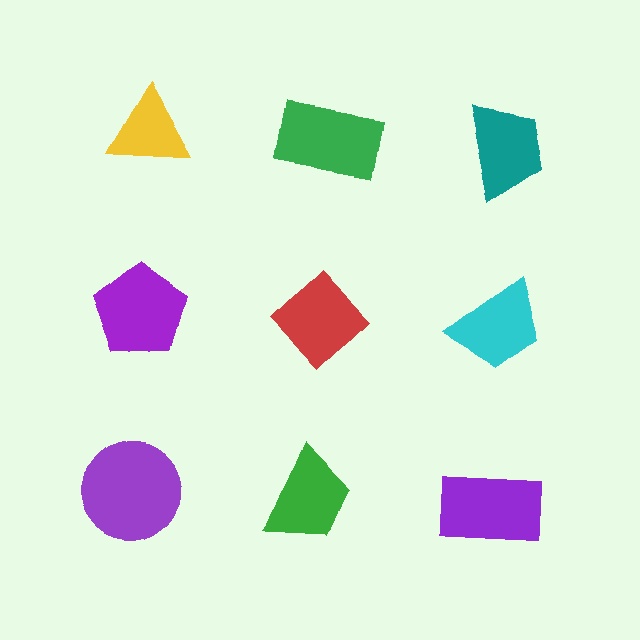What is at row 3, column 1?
A purple circle.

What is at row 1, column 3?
A teal trapezoid.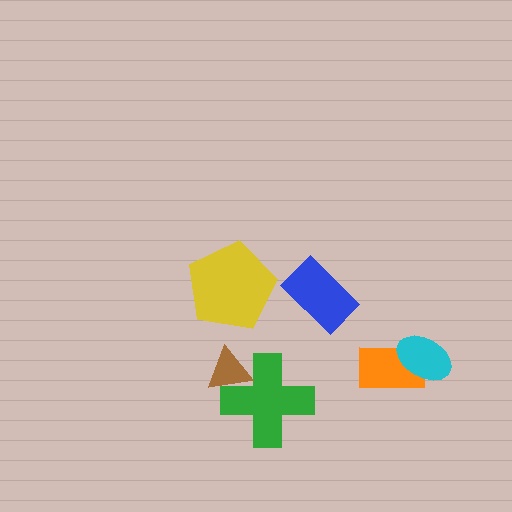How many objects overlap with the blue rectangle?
0 objects overlap with the blue rectangle.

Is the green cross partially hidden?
Yes, it is partially covered by another shape.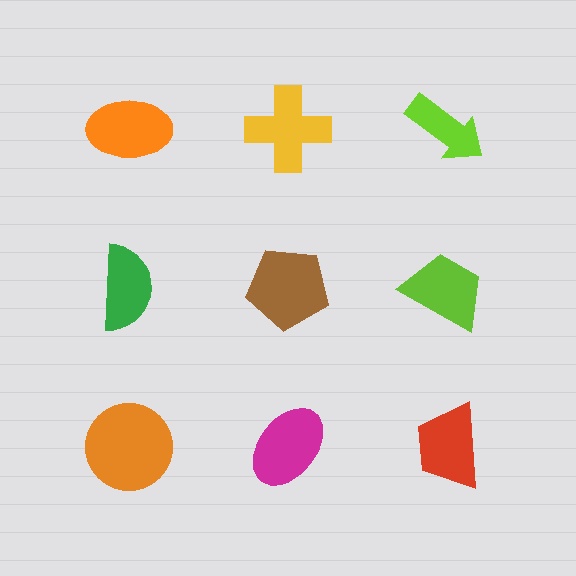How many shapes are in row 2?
3 shapes.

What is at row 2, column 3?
A lime trapezoid.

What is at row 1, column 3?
A lime arrow.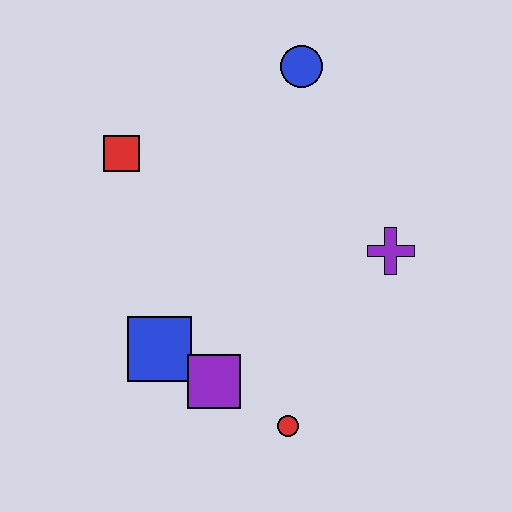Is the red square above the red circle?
Yes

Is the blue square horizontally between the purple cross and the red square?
Yes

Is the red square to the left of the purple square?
Yes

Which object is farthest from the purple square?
The blue circle is farthest from the purple square.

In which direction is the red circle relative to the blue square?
The red circle is to the right of the blue square.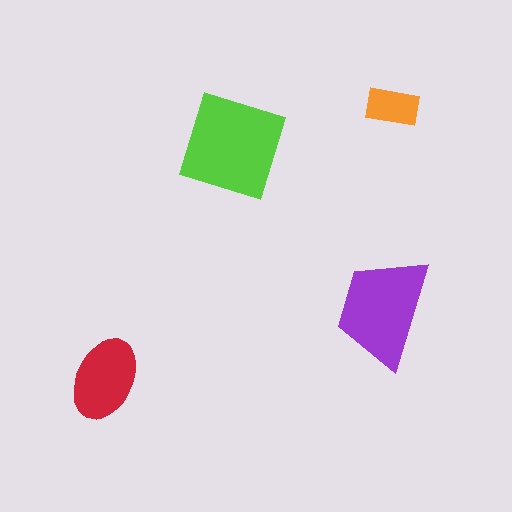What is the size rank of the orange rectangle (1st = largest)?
4th.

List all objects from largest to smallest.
The lime square, the purple trapezoid, the red ellipse, the orange rectangle.